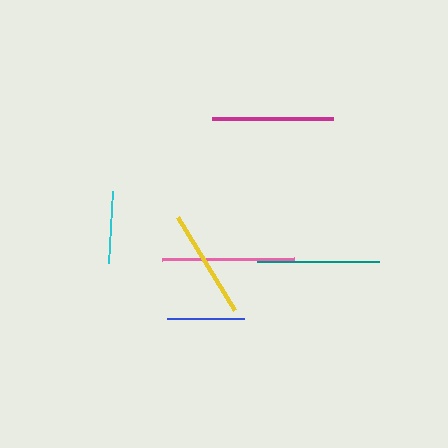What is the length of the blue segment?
The blue segment is approximately 77 pixels long.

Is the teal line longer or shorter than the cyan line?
The teal line is longer than the cyan line.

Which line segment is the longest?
The pink line is the longest at approximately 133 pixels.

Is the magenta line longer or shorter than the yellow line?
The magenta line is longer than the yellow line.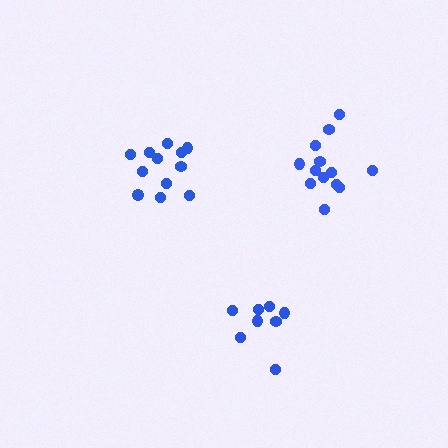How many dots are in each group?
Group 1: 13 dots, Group 2: 12 dots, Group 3: 8 dots (33 total).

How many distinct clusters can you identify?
There are 3 distinct clusters.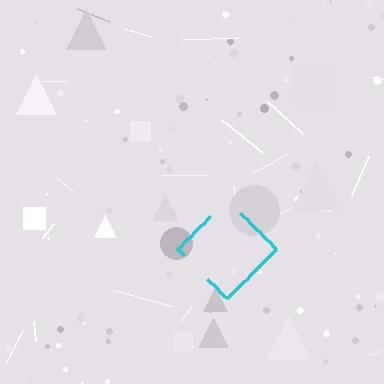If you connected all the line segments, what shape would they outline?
They would outline a diamond.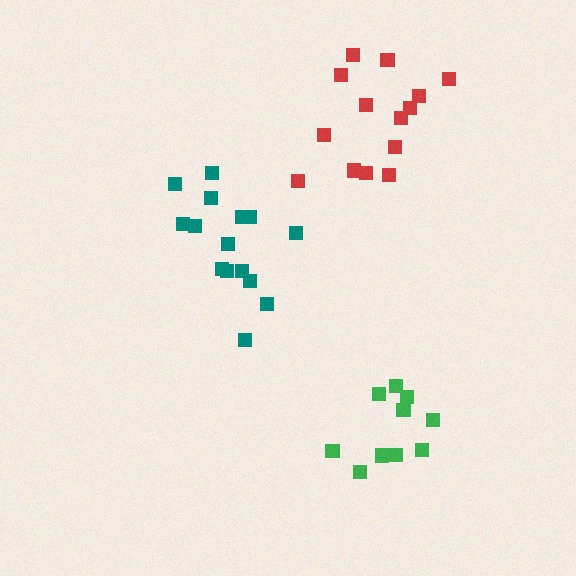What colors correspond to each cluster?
The clusters are colored: green, red, teal.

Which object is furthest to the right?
The green cluster is rightmost.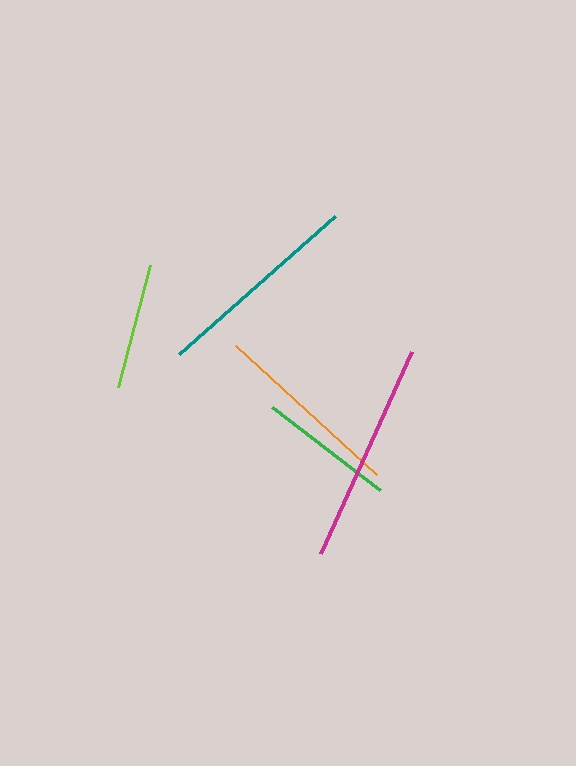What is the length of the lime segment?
The lime segment is approximately 126 pixels long.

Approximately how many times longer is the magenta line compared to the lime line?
The magenta line is approximately 1.8 times the length of the lime line.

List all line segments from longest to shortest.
From longest to shortest: magenta, teal, orange, green, lime.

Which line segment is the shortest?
The lime line is the shortest at approximately 126 pixels.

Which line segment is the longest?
The magenta line is the longest at approximately 222 pixels.